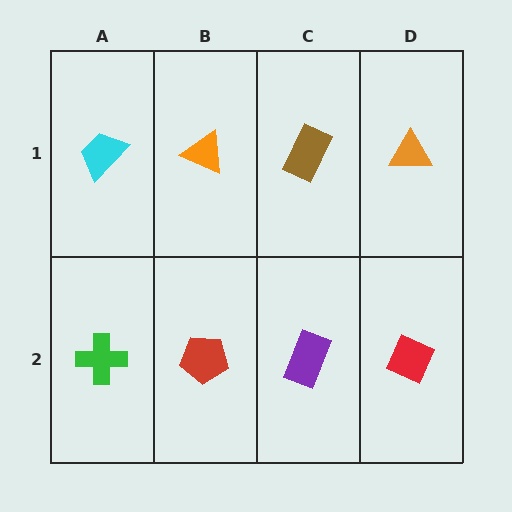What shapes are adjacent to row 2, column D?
An orange triangle (row 1, column D), a purple rectangle (row 2, column C).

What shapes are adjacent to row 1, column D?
A red diamond (row 2, column D), a brown rectangle (row 1, column C).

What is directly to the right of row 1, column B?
A brown rectangle.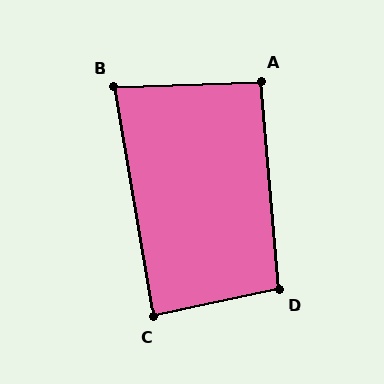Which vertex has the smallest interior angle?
B, at approximately 83 degrees.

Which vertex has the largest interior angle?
D, at approximately 97 degrees.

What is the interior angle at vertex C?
Approximately 87 degrees (approximately right).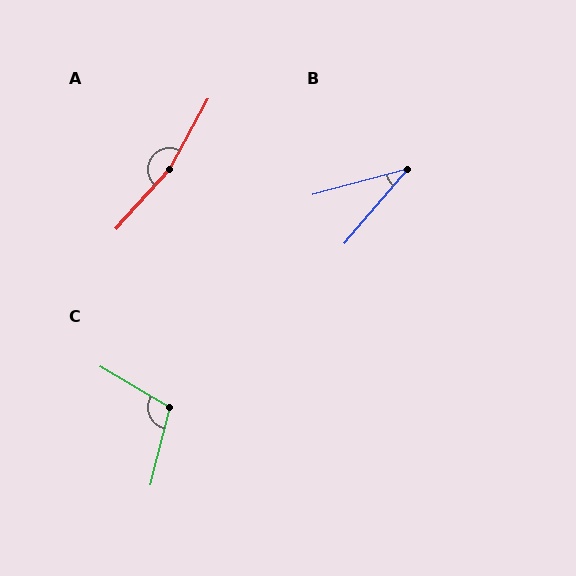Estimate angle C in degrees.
Approximately 107 degrees.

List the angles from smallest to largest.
B (34°), C (107°), A (166°).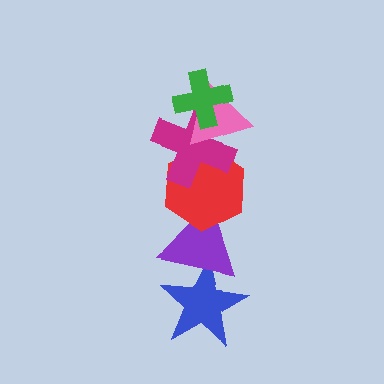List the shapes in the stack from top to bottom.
From top to bottom: the green cross, the pink triangle, the magenta cross, the red hexagon, the purple triangle, the blue star.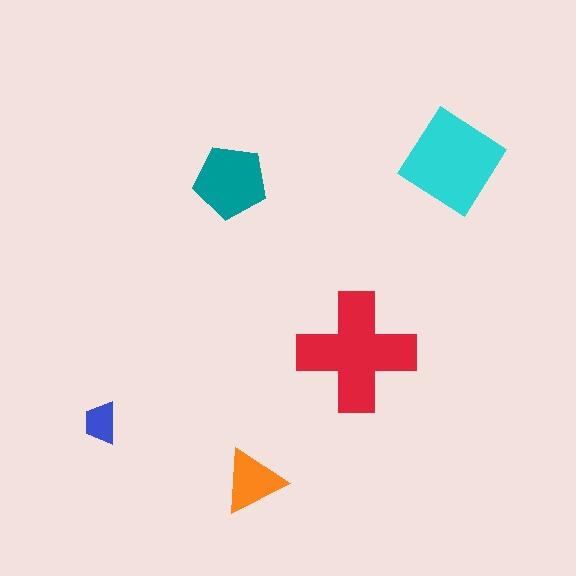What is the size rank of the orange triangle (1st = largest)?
4th.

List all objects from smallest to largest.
The blue trapezoid, the orange triangle, the teal pentagon, the cyan diamond, the red cross.